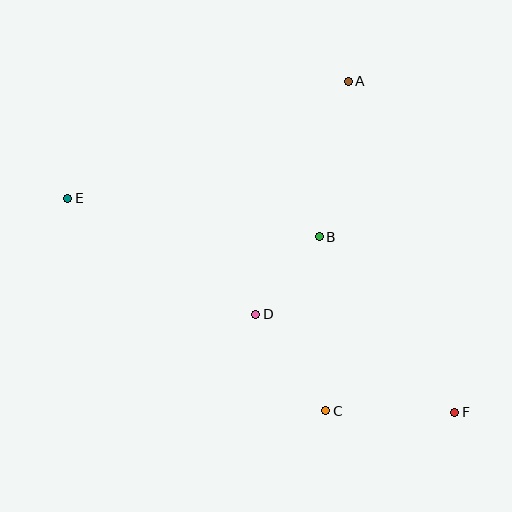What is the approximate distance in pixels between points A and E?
The distance between A and E is approximately 304 pixels.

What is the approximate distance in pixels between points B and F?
The distance between B and F is approximately 222 pixels.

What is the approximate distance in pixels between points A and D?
The distance between A and D is approximately 251 pixels.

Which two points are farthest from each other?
Points E and F are farthest from each other.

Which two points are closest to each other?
Points B and D are closest to each other.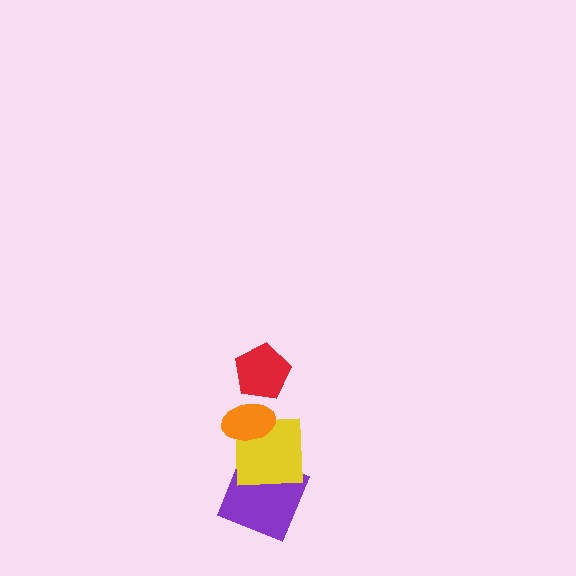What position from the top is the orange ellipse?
The orange ellipse is 2nd from the top.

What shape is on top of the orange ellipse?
The red pentagon is on top of the orange ellipse.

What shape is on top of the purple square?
The yellow square is on top of the purple square.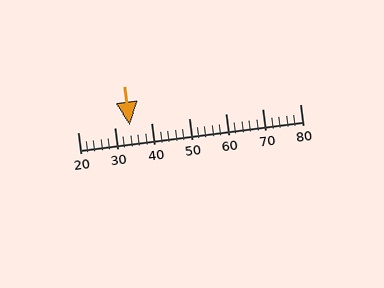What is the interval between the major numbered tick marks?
The major tick marks are spaced 10 units apart.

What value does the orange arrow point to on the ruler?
The orange arrow points to approximately 34.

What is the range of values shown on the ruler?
The ruler shows values from 20 to 80.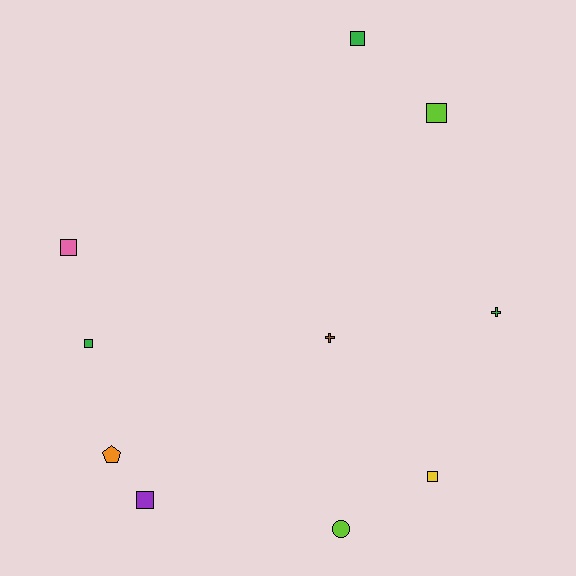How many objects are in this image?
There are 10 objects.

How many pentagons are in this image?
There is 1 pentagon.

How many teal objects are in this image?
There are no teal objects.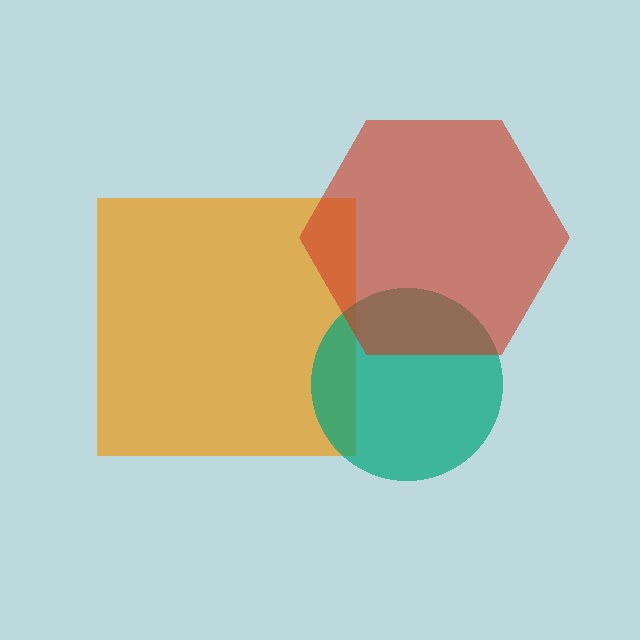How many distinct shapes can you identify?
There are 3 distinct shapes: an orange square, a teal circle, a red hexagon.